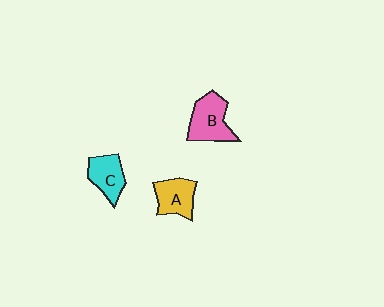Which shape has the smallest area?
Shape C (cyan).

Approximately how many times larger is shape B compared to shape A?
Approximately 1.2 times.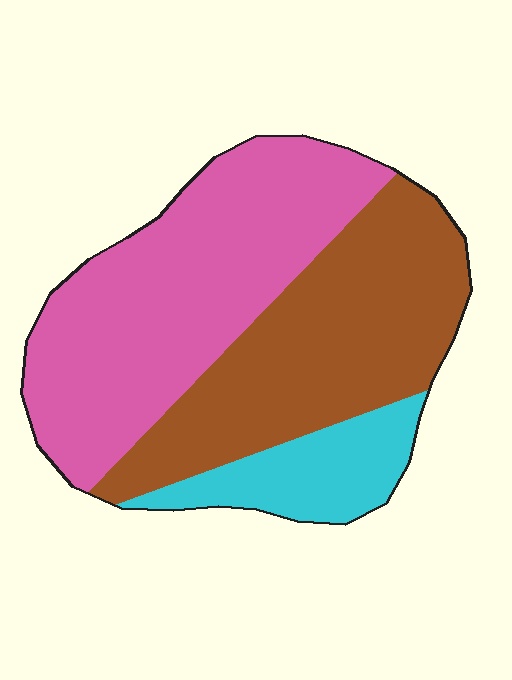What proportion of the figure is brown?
Brown takes up about two fifths (2/5) of the figure.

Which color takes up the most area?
Pink, at roughly 45%.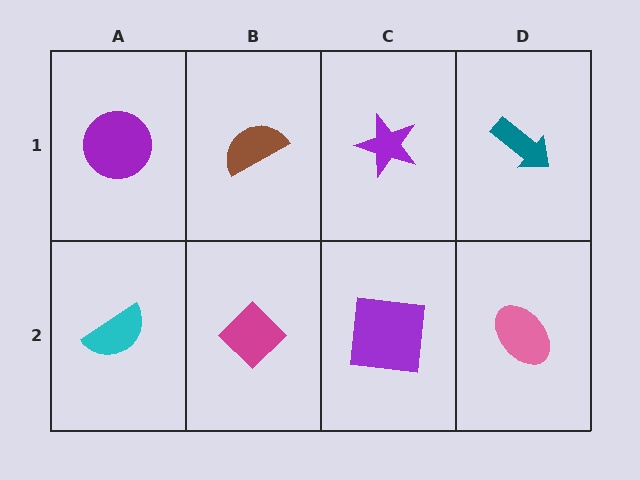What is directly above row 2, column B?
A brown semicircle.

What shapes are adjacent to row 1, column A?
A cyan semicircle (row 2, column A), a brown semicircle (row 1, column B).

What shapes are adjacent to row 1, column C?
A purple square (row 2, column C), a brown semicircle (row 1, column B), a teal arrow (row 1, column D).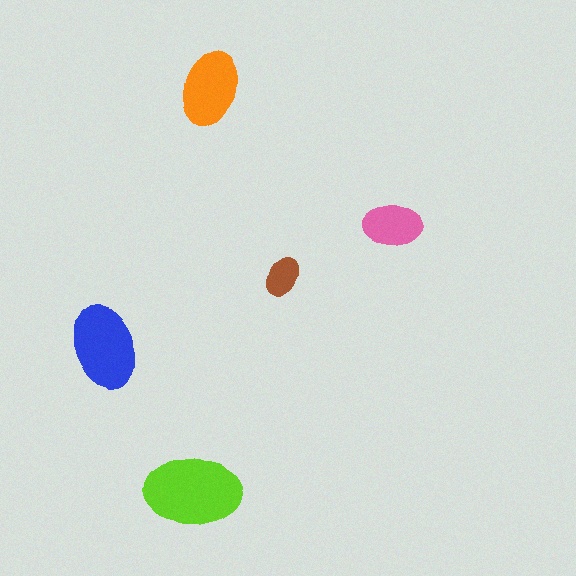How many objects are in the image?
There are 5 objects in the image.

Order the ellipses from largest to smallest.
the lime one, the blue one, the orange one, the pink one, the brown one.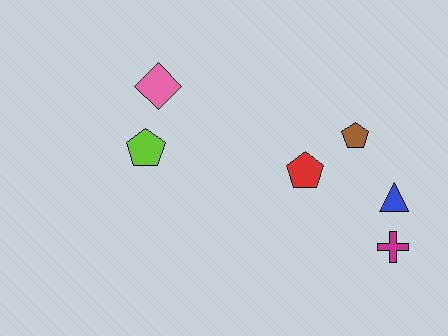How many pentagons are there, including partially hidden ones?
There are 3 pentagons.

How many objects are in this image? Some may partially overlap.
There are 6 objects.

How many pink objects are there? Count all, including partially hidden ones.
There is 1 pink object.